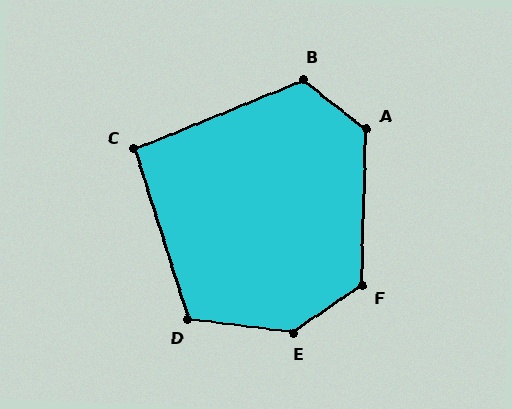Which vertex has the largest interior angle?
E, at approximately 138 degrees.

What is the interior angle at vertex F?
Approximately 126 degrees (obtuse).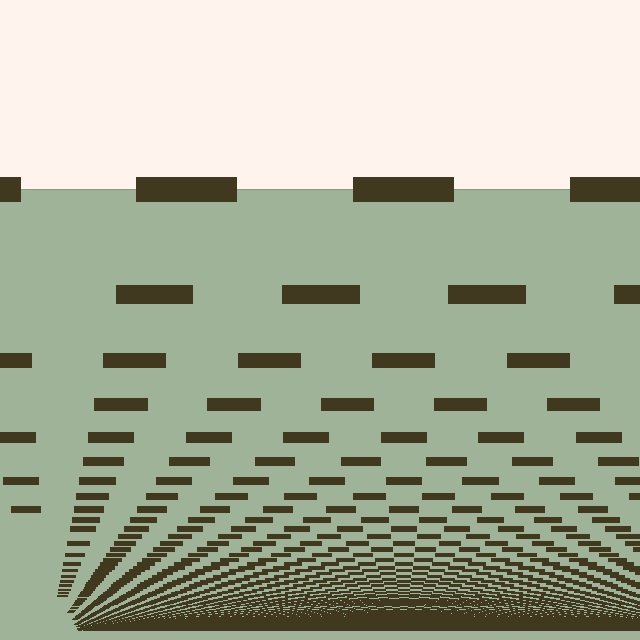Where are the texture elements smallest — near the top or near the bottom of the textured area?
Near the bottom.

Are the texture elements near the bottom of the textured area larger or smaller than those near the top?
Smaller. The gradient is inverted — elements near the bottom are smaller and denser.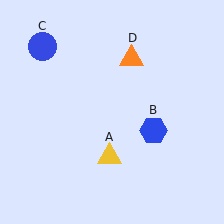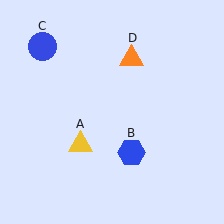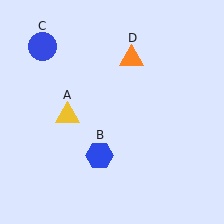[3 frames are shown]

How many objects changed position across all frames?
2 objects changed position: yellow triangle (object A), blue hexagon (object B).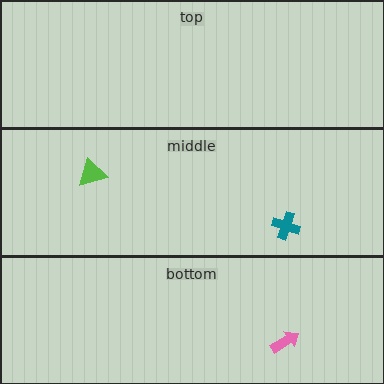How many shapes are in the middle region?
2.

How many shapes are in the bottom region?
1.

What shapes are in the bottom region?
The pink arrow.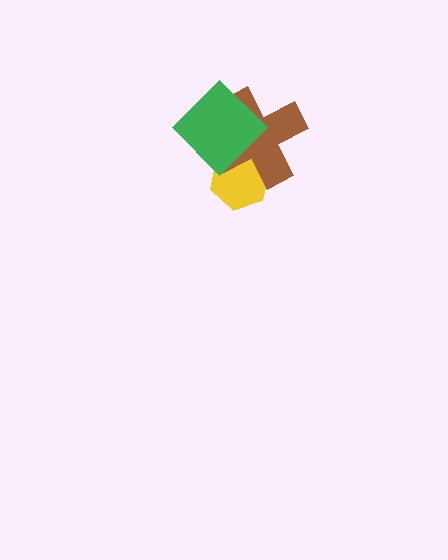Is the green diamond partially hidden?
No, no other shape covers it.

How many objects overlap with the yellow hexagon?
2 objects overlap with the yellow hexagon.